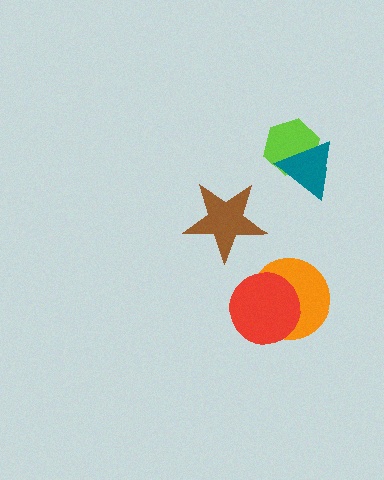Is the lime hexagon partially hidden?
Yes, it is partially covered by another shape.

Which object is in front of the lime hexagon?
The teal triangle is in front of the lime hexagon.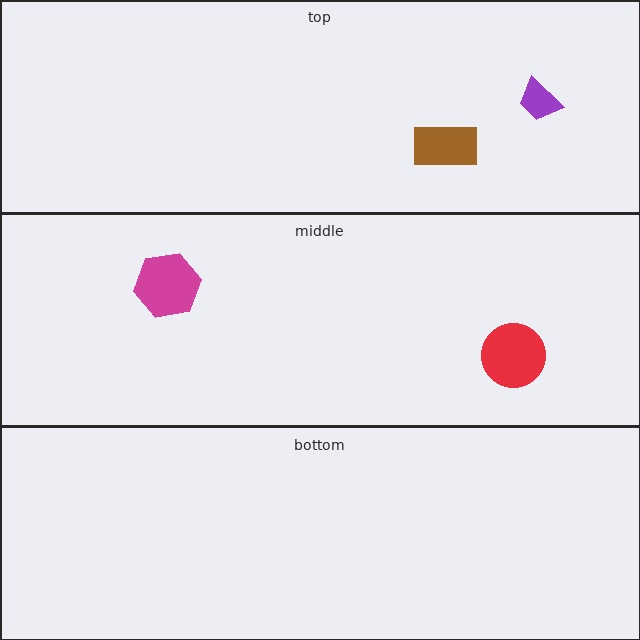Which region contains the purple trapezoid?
The top region.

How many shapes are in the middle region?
2.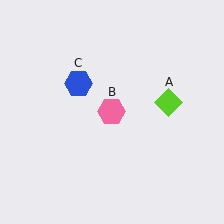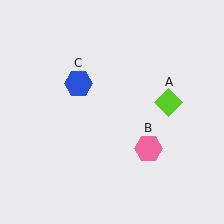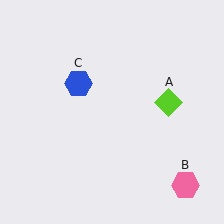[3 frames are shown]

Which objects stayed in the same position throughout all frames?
Lime diamond (object A) and blue hexagon (object C) remained stationary.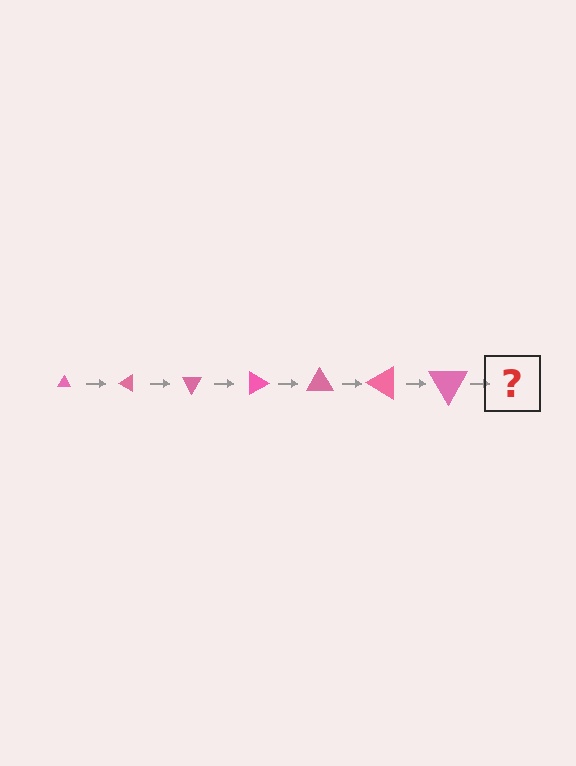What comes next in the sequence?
The next element should be a triangle, larger than the previous one and rotated 210 degrees from the start.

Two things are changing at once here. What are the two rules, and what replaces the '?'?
The two rules are that the triangle grows larger each step and it rotates 30 degrees each step. The '?' should be a triangle, larger than the previous one and rotated 210 degrees from the start.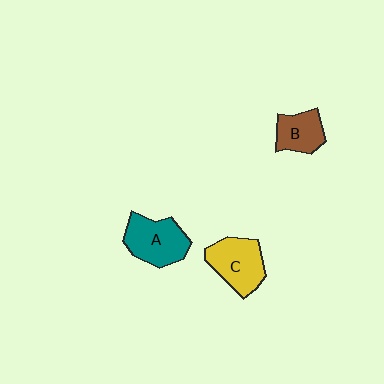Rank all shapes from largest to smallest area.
From largest to smallest: A (teal), C (yellow), B (brown).